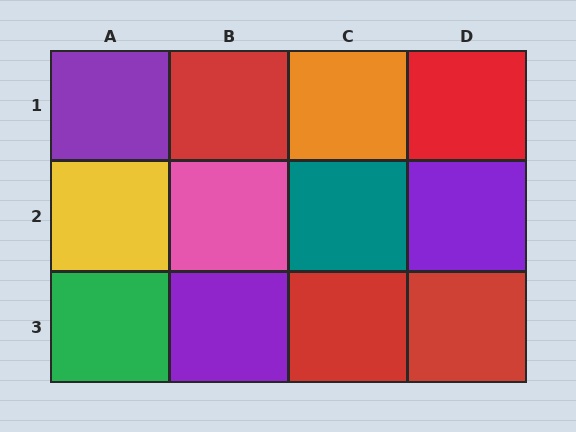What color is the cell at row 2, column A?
Yellow.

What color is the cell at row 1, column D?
Red.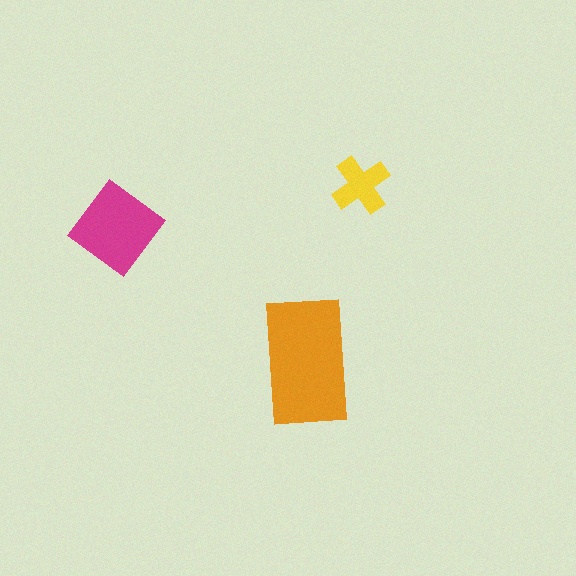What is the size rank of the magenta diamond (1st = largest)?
2nd.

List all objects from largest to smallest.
The orange rectangle, the magenta diamond, the yellow cross.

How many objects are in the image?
There are 3 objects in the image.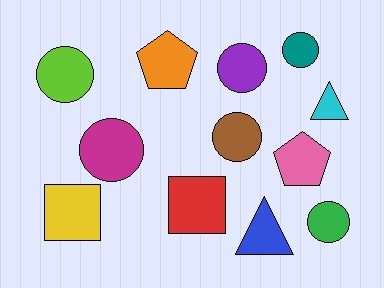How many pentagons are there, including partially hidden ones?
There are 2 pentagons.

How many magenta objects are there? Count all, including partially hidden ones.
There is 1 magenta object.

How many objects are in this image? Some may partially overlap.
There are 12 objects.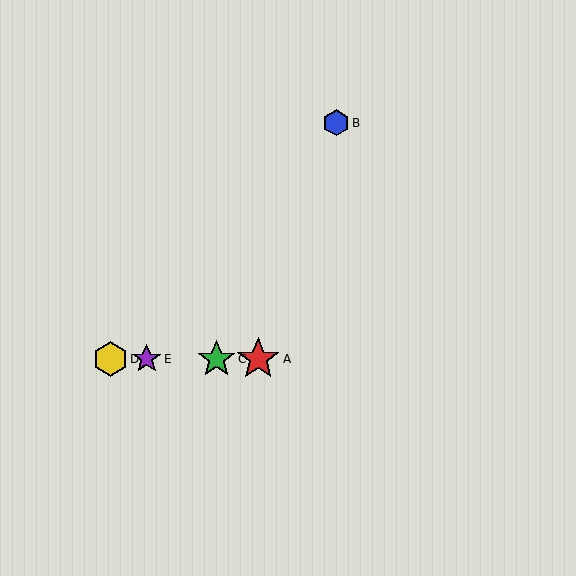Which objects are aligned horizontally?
Objects A, C, D, E are aligned horizontally.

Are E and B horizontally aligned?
No, E is at y≈359 and B is at y≈123.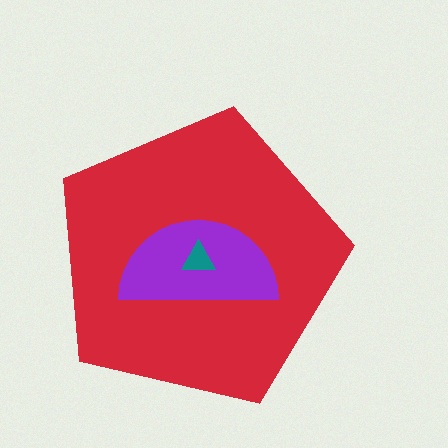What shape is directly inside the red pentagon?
The purple semicircle.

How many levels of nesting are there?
3.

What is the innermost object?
The teal triangle.